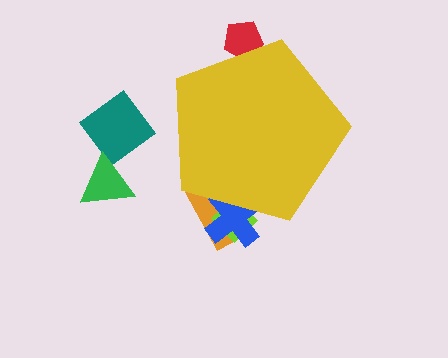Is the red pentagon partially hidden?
Yes, the red pentagon is partially hidden behind the yellow pentagon.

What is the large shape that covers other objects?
A yellow pentagon.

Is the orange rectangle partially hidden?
Yes, the orange rectangle is partially hidden behind the yellow pentagon.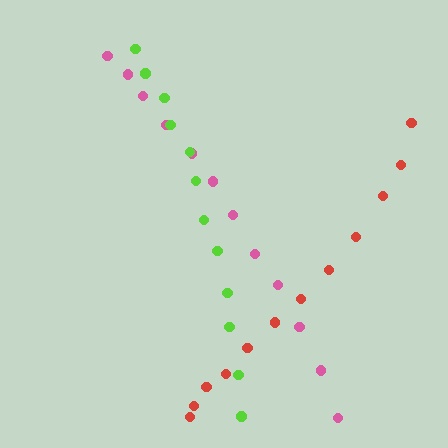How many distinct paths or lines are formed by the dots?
There are 3 distinct paths.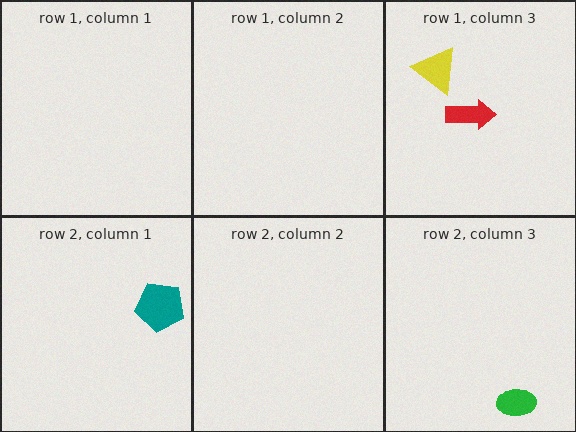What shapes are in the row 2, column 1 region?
The teal pentagon.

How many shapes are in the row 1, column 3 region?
2.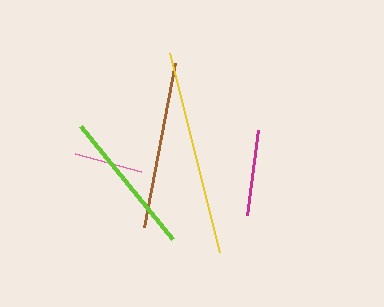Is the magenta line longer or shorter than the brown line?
The brown line is longer than the magenta line.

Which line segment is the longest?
The yellow line is the longest at approximately 206 pixels.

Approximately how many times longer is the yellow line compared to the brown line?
The yellow line is approximately 1.2 times the length of the brown line.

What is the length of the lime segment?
The lime segment is approximately 146 pixels long.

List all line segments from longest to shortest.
From longest to shortest: yellow, brown, lime, magenta, pink.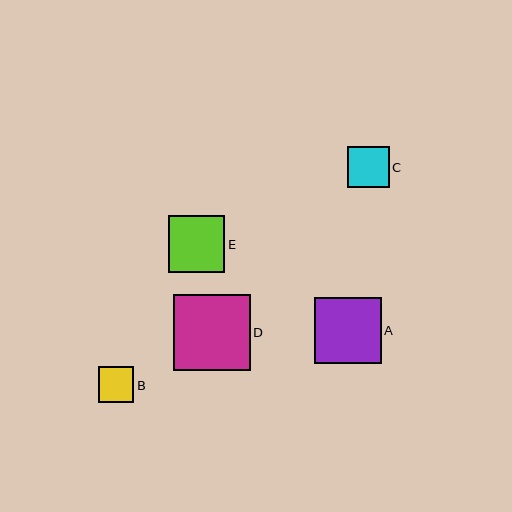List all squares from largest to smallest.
From largest to smallest: D, A, E, C, B.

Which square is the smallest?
Square B is the smallest with a size of approximately 36 pixels.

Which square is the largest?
Square D is the largest with a size of approximately 77 pixels.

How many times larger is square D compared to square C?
Square D is approximately 1.9 times the size of square C.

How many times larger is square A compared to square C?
Square A is approximately 1.6 times the size of square C.